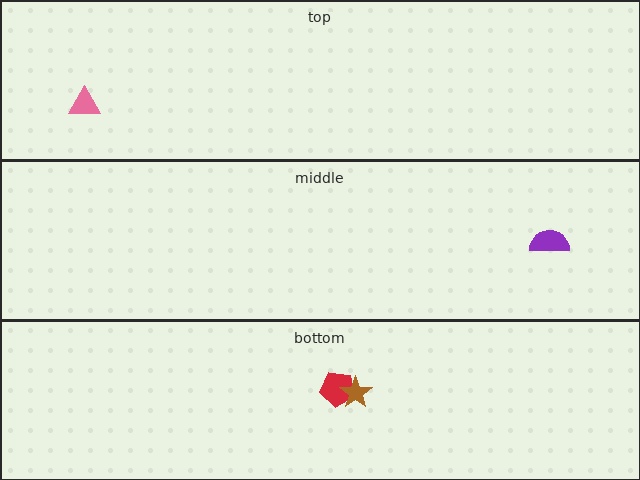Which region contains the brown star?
The bottom region.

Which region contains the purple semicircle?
The middle region.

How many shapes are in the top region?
1.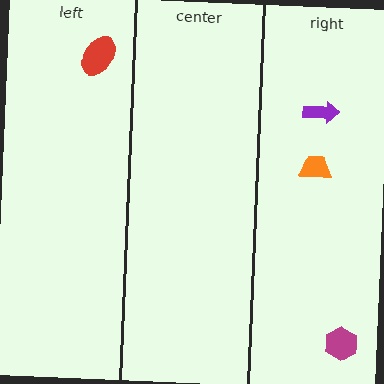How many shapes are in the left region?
1.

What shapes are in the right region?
The orange trapezoid, the purple arrow, the magenta hexagon.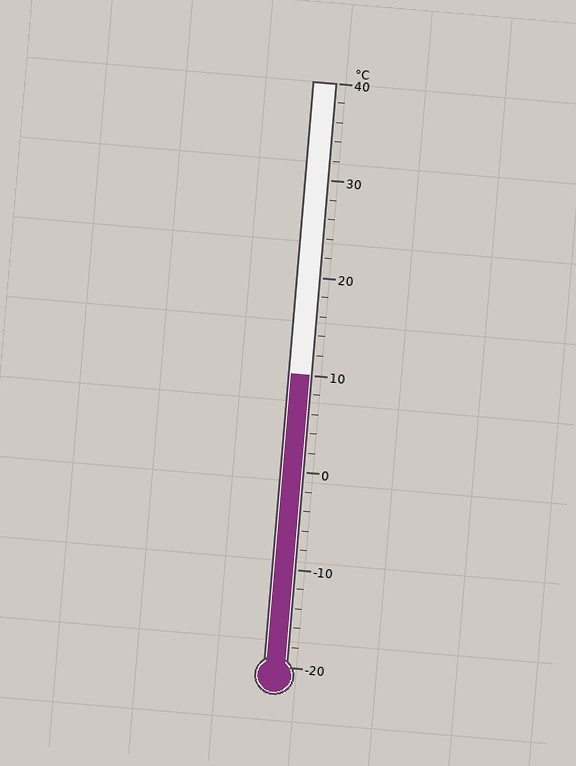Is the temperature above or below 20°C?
The temperature is below 20°C.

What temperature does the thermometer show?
The thermometer shows approximately 10°C.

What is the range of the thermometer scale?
The thermometer scale ranges from -20°C to 40°C.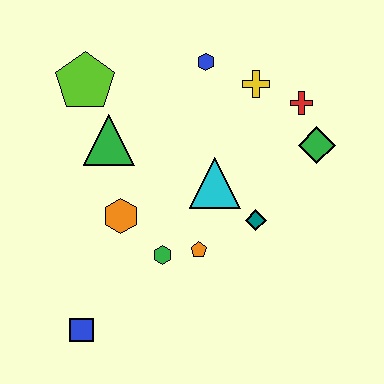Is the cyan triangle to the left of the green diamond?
Yes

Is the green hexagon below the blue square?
No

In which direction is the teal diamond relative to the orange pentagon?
The teal diamond is to the right of the orange pentagon.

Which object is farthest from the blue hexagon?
The blue square is farthest from the blue hexagon.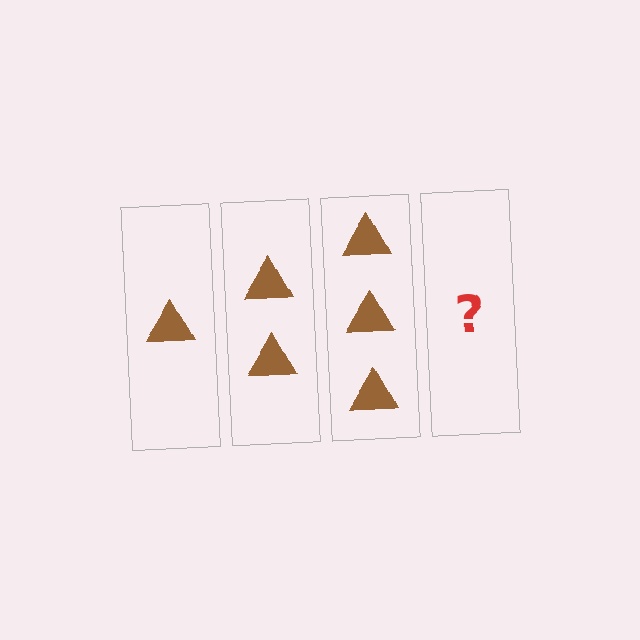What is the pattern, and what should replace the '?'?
The pattern is that each step adds one more triangle. The '?' should be 4 triangles.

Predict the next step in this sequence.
The next step is 4 triangles.